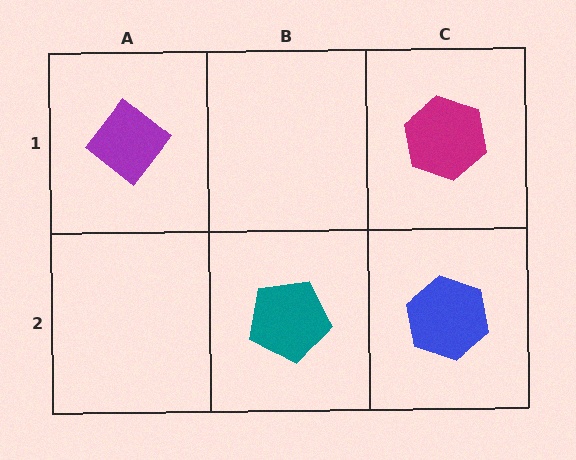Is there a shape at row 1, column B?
No, that cell is empty.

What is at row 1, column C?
A magenta hexagon.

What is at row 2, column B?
A teal pentagon.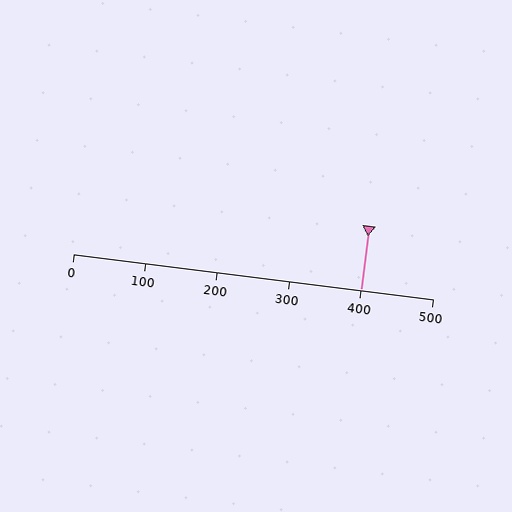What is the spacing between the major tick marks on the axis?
The major ticks are spaced 100 apart.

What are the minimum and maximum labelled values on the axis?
The axis runs from 0 to 500.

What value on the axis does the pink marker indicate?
The marker indicates approximately 400.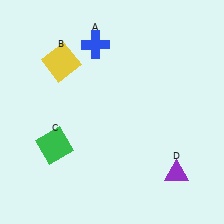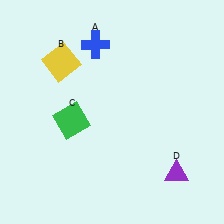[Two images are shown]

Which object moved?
The green square (C) moved up.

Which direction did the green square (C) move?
The green square (C) moved up.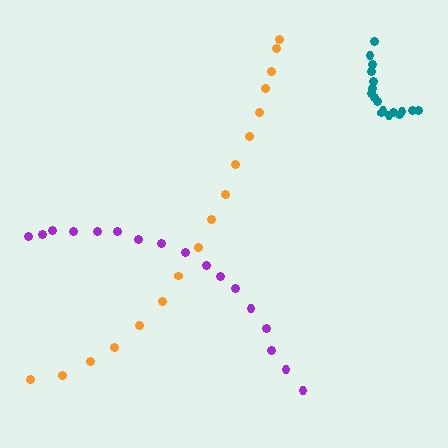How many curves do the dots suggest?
There are 3 distinct paths.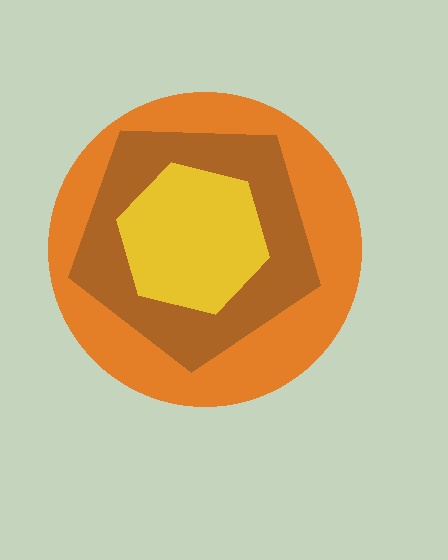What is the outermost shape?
The orange circle.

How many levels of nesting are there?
3.